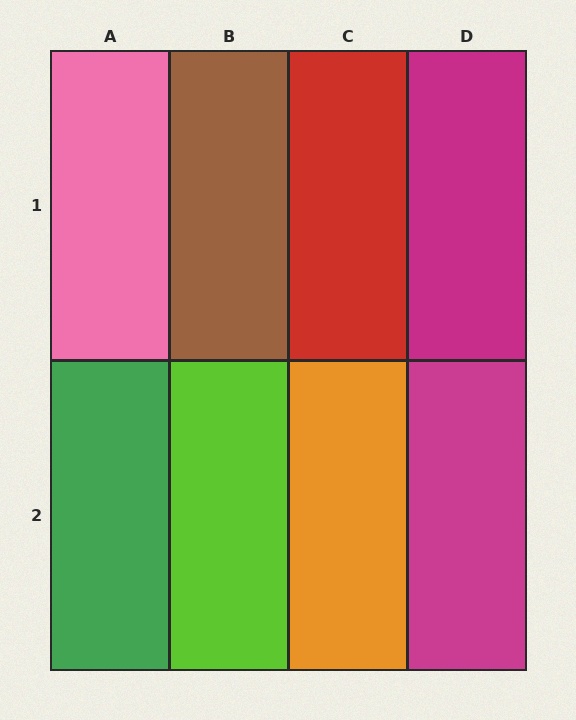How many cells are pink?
1 cell is pink.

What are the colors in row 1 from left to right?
Pink, brown, red, magenta.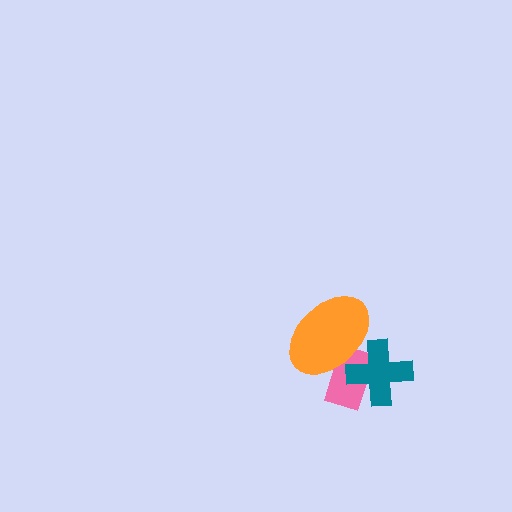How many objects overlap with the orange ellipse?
2 objects overlap with the orange ellipse.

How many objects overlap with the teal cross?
2 objects overlap with the teal cross.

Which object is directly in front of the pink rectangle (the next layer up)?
The teal cross is directly in front of the pink rectangle.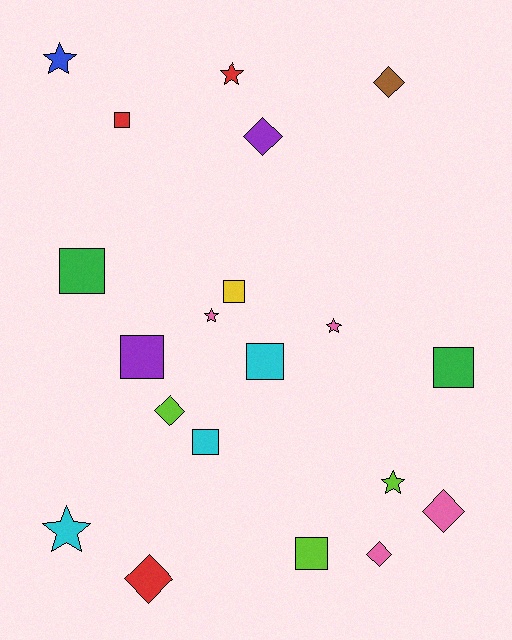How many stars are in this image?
There are 6 stars.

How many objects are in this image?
There are 20 objects.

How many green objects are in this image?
There are 2 green objects.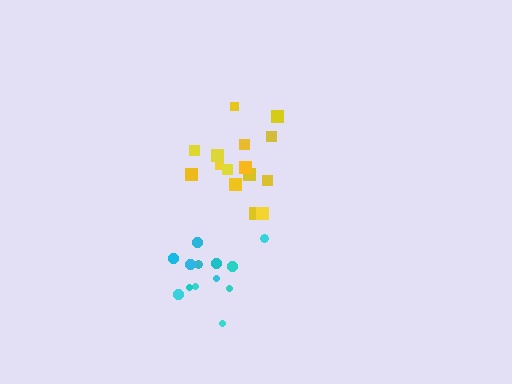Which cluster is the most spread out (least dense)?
Yellow.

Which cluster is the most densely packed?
Cyan.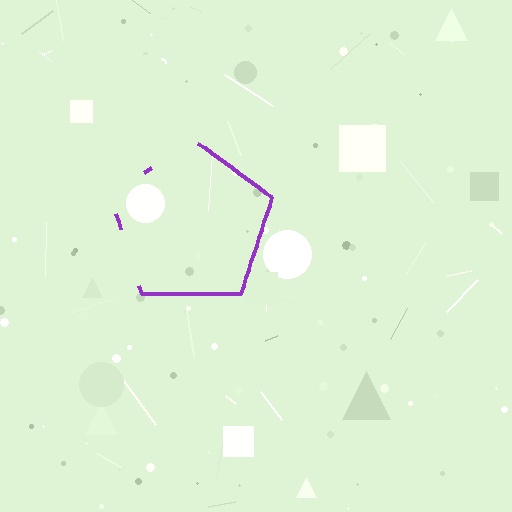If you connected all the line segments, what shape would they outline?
They would outline a pentagon.